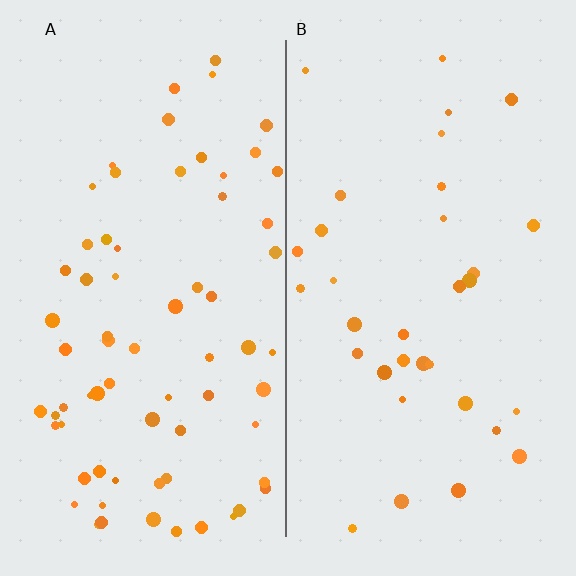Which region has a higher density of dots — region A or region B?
A (the left).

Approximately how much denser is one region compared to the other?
Approximately 2.1× — region A over region B.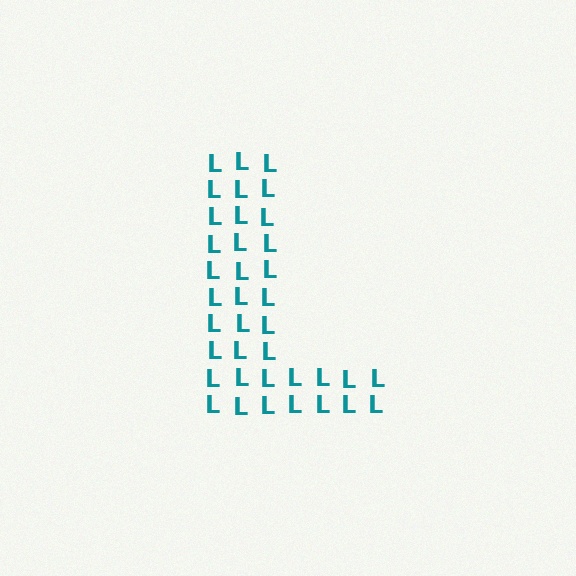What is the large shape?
The large shape is the letter L.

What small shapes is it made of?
It is made of small letter L's.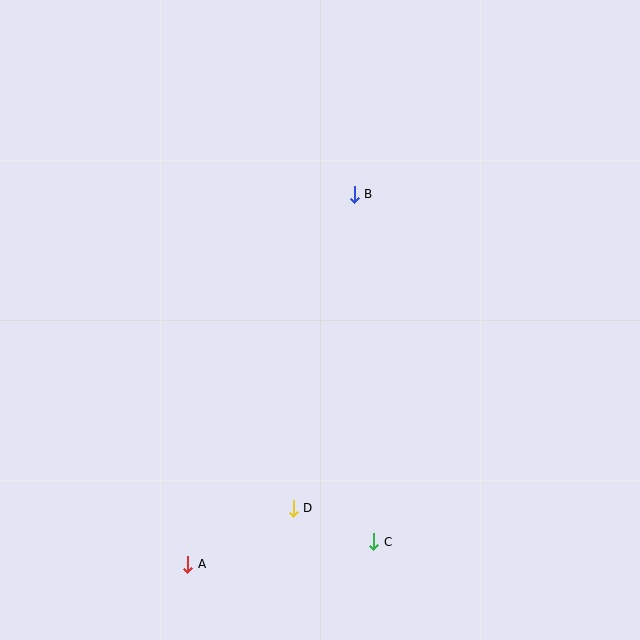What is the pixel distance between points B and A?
The distance between B and A is 406 pixels.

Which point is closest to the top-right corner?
Point B is closest to the top-right corner.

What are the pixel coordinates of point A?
Point A is at (188, 564).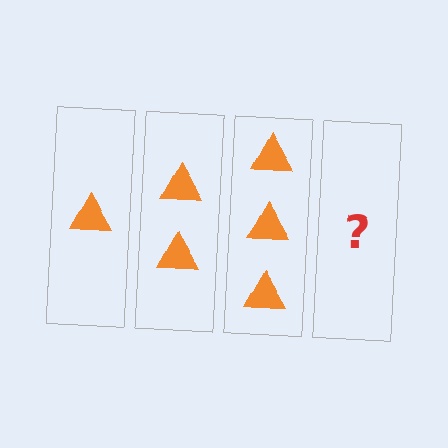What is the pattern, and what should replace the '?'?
The pattern is that each step adds one more triangle. The '?' should be 4 triangles.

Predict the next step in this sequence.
The next step is 4 triangles.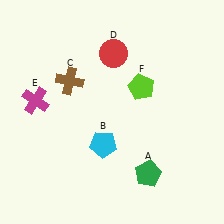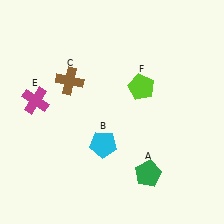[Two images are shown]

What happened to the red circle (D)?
The red circle (D) was removed in Image 2. It was in the top-right area of Image 1.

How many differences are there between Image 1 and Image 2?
There is 1 difference between the two images.